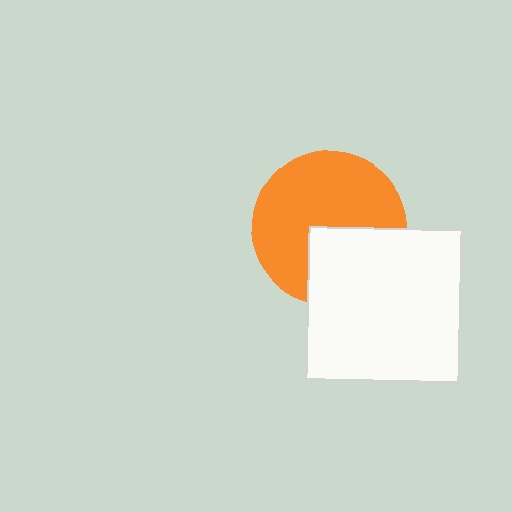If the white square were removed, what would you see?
You would see the complete orange circle.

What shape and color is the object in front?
The object in front is a white square.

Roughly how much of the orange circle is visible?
Most of it is visible (roughly 66%).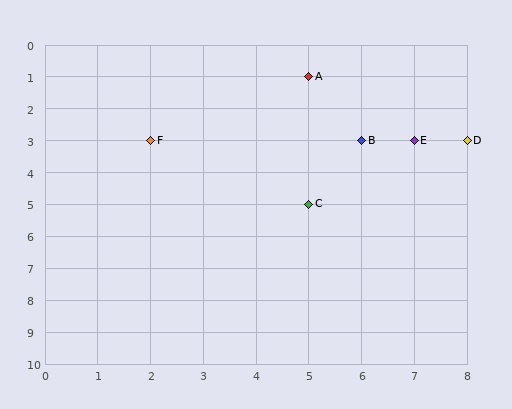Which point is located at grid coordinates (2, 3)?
Point F is at (2, 3).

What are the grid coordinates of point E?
Point E is at grid coordinates (7, 3).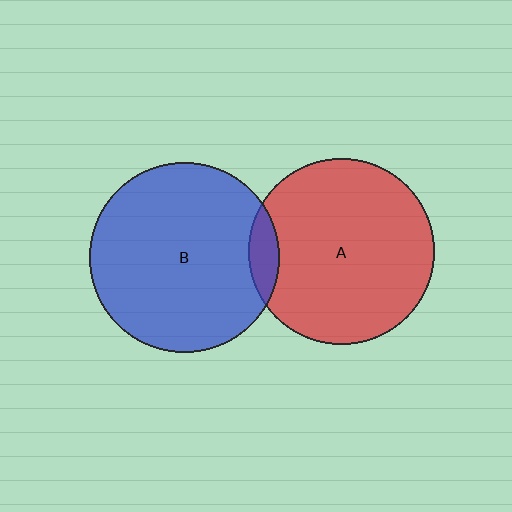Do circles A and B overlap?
Yes.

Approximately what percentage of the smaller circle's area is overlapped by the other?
Approximately 10%.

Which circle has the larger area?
Circle B (blue).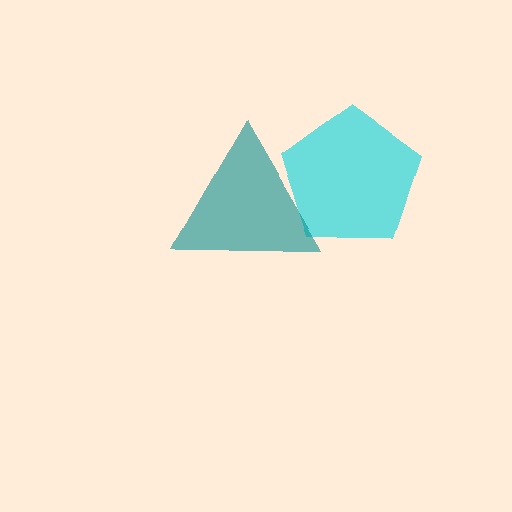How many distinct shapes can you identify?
There are 2 distinct shapes: a cyan pentagon, a teal triangle.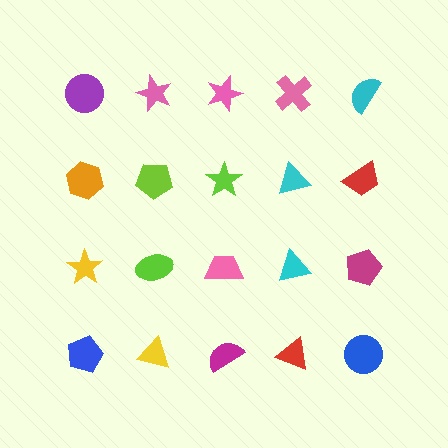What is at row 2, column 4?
A cyan triangle.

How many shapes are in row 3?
5 shapes.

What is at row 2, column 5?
A red trapezoid.